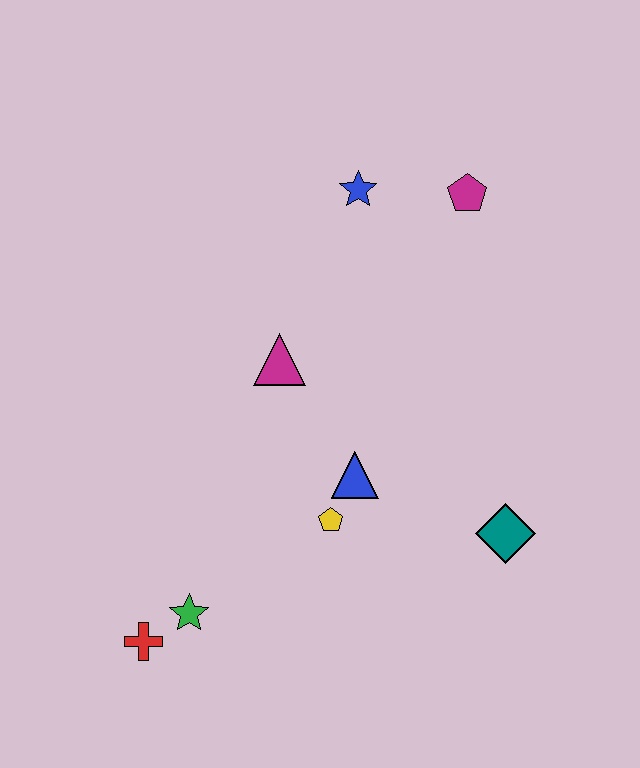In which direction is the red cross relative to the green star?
The red cross is to the left of the green star.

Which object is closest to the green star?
The red cross is closest to the green star.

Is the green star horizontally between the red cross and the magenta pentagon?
Yes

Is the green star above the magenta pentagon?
No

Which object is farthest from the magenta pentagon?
The red cross is farthest from the magenta pentagon.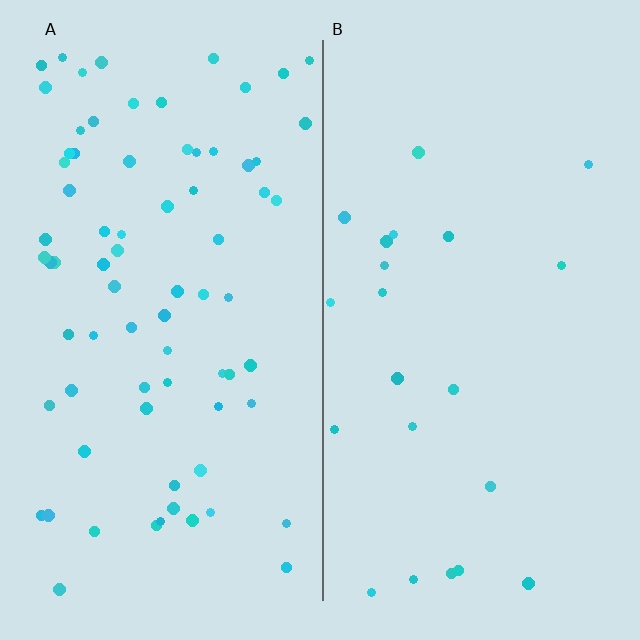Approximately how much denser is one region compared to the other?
Approximately 3.4× — region A over region B.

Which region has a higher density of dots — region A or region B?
A (the left).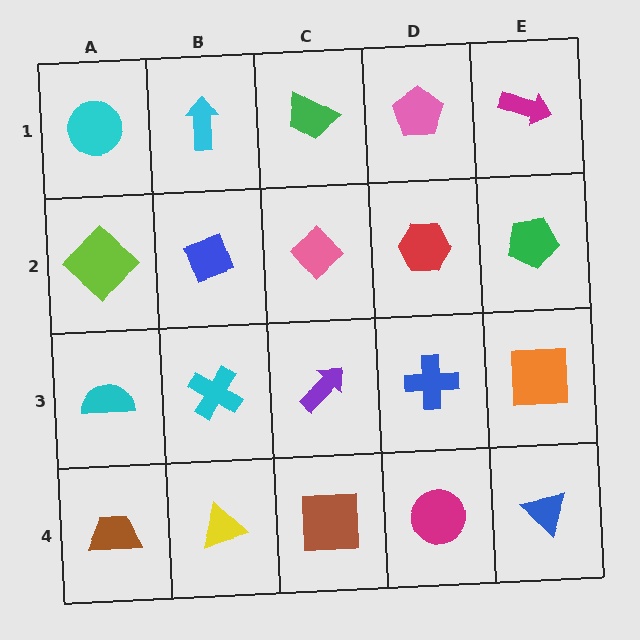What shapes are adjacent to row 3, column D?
A red hexagon (row 2, column D), a magenta circle (row 4, column D), a purple arrow (row 3, column C), an orange square (row 3, column E).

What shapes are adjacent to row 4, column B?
A cyan cross (row 3, column B), a brown trapezoid (row 4, column A), a brown square (row 4, column C).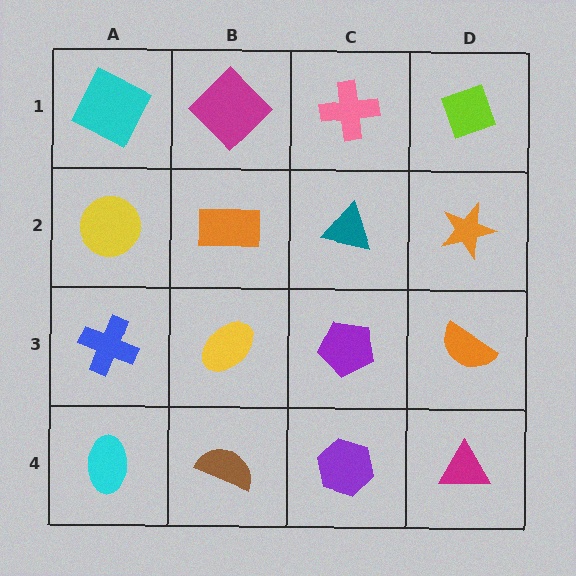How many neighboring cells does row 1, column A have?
2.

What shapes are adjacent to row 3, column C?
A teal triangle (row 2, column C), a purple hexagon (row 4, column C), a yellow ellipse (row 3, column B), an orange semicircle (row 3, column D).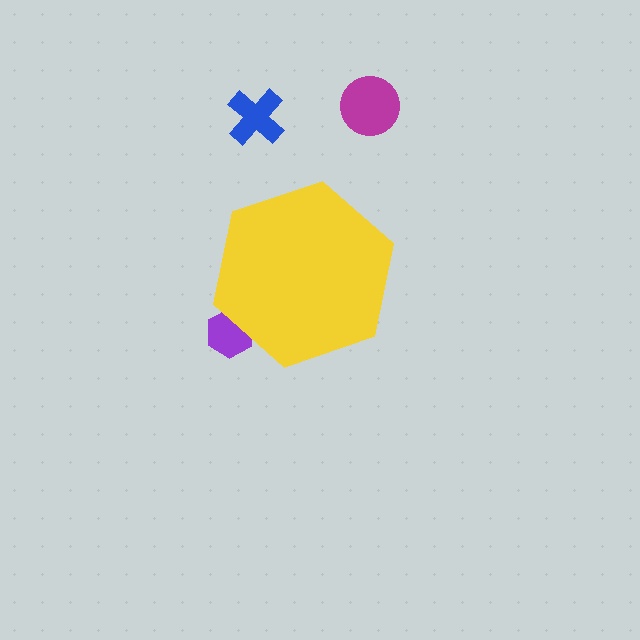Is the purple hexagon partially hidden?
Yes, the purple hexagon is partially hidden behind the yellow hexagon.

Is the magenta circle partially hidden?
No, the magenta circle is fully visible.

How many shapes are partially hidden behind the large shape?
1 shape is partially hidden.